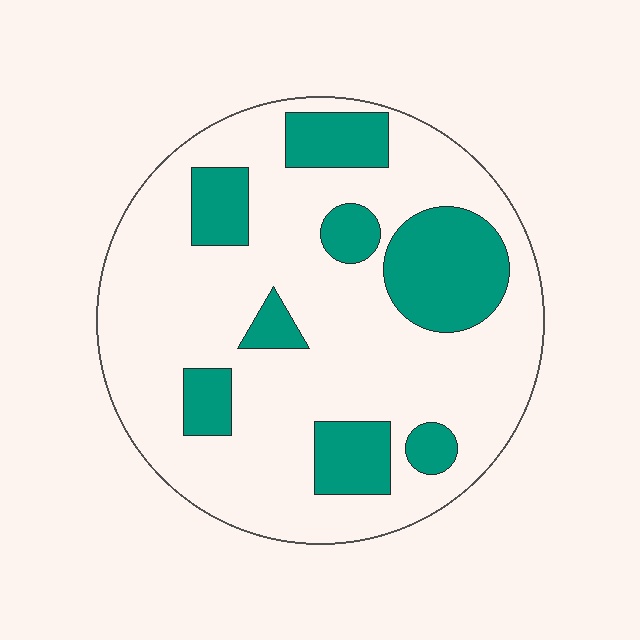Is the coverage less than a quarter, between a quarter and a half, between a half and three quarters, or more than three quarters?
Less than a quarter.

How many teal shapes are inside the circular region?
8.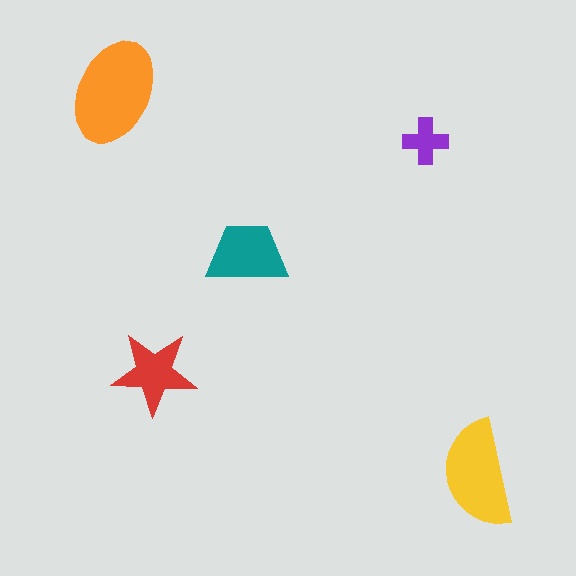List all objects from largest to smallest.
The orange ellipse, the yellow semicircle, the teal trapezoid, the red star, the purple cross.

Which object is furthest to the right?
The yellow semicircle is rightmost.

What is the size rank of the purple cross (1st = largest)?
5th.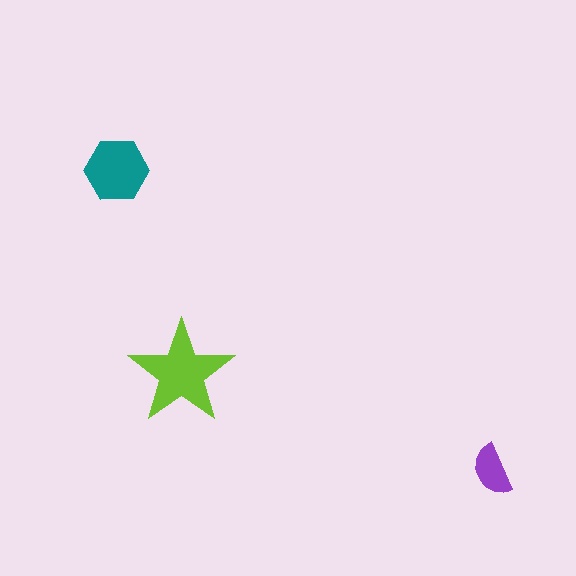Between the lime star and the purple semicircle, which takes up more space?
The lime star.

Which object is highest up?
The teal hexagon is topmost.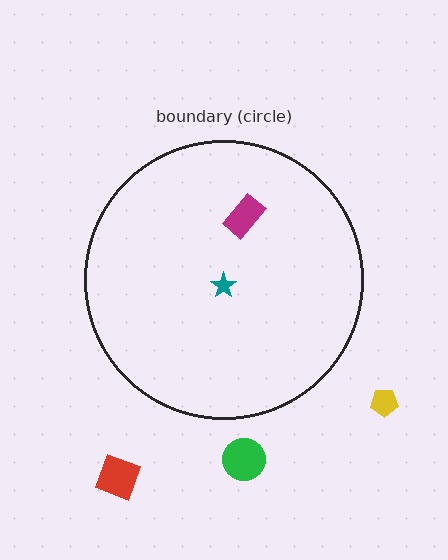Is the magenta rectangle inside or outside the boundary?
Inside.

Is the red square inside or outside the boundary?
Outside.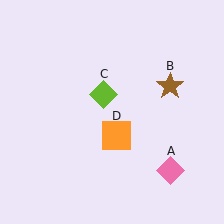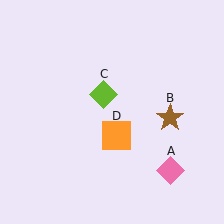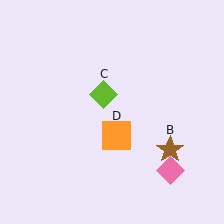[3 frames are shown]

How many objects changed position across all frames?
1 object changed position: brown star (object B).